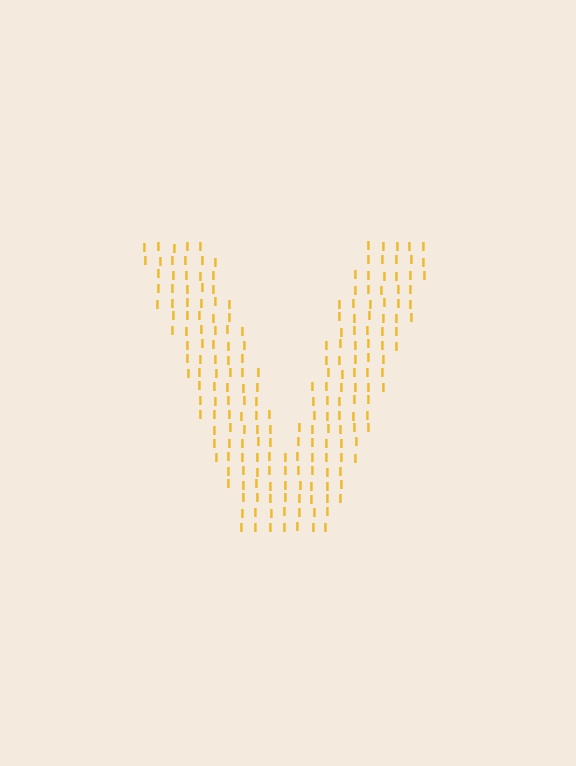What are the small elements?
The small elements are letter I's.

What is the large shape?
The large shape is the letter V.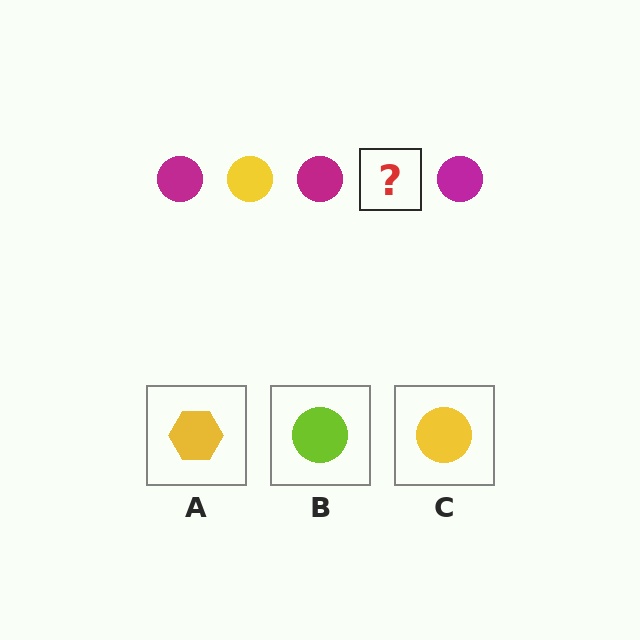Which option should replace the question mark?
Option C.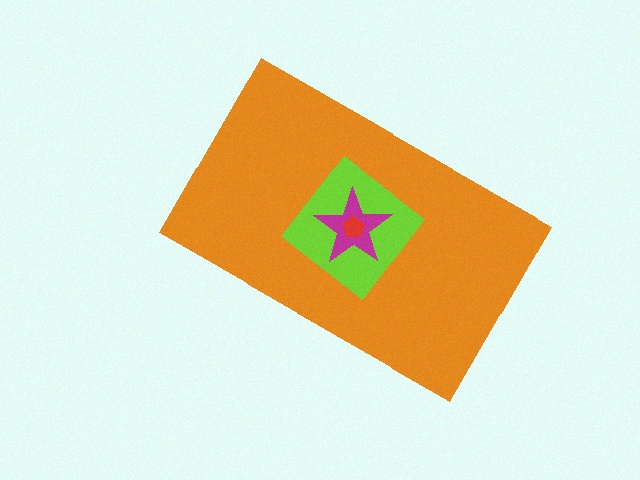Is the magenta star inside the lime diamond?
Yes.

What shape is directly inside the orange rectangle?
The lime diamond.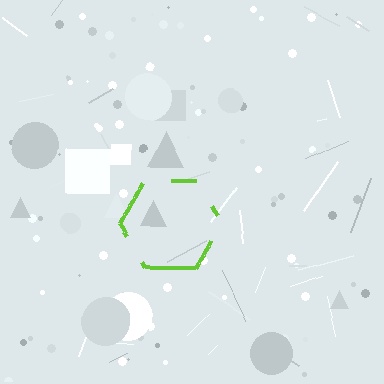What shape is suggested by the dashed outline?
The dashed outline suggests a hexagon.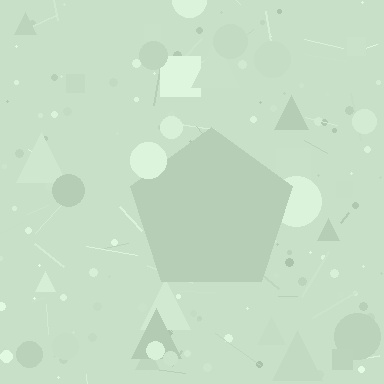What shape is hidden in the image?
A pentagon is hidden in the image.